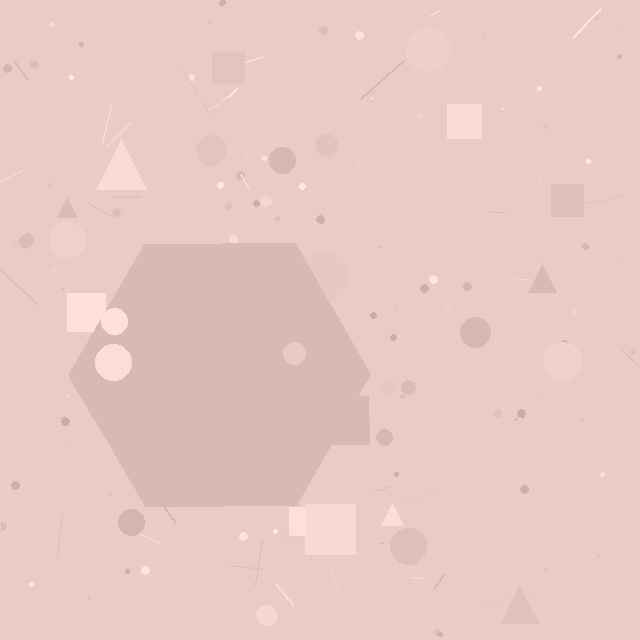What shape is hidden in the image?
A hexagon is hidden in the image.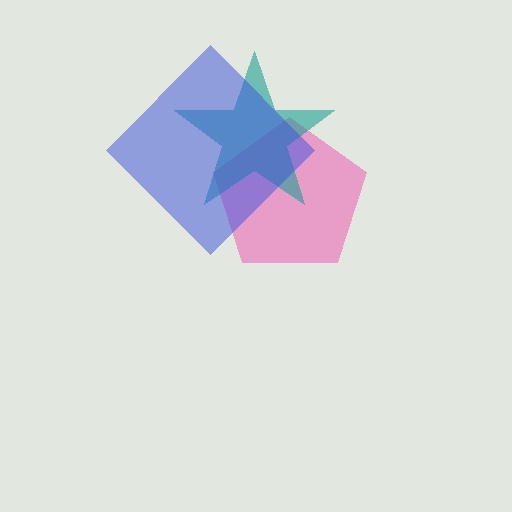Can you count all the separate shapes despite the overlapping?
Yes, there are 3 separate shapes.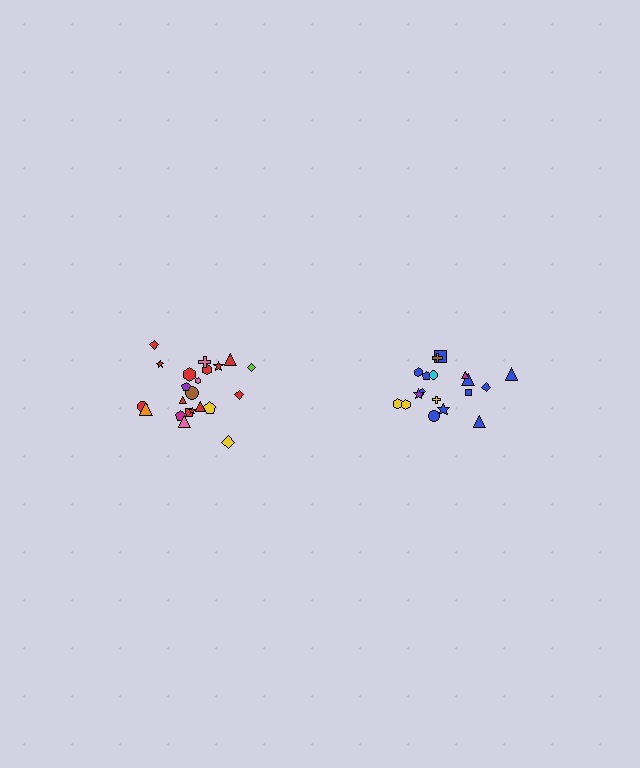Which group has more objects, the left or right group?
The left group.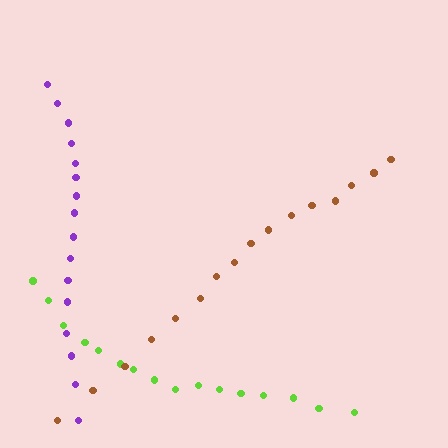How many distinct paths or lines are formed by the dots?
There are 3 distinct paths.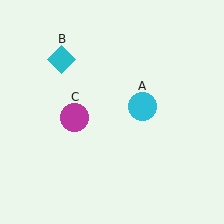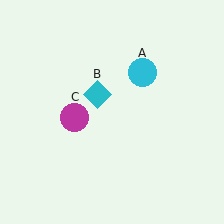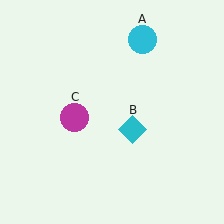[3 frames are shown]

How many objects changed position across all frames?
2 objects changed position: cyan circle (object A), cyan diamond (object B).